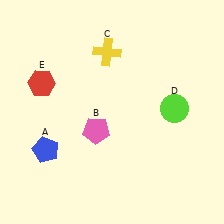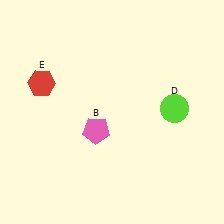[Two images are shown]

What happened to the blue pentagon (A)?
The blue pentagon (A) was removed in Image 2. It was in the bottom-left area of Image 1.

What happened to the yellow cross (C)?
The yellow cross (C) was removed in Image 2. It was in the top-left area of Image 1.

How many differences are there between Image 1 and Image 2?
There are 2 differences between the two images.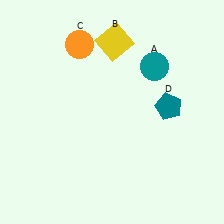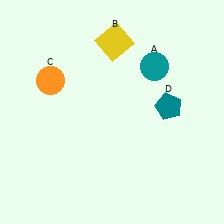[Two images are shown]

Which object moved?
The orange circle (C) moved down.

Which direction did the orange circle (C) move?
The orange circle (C) moved down.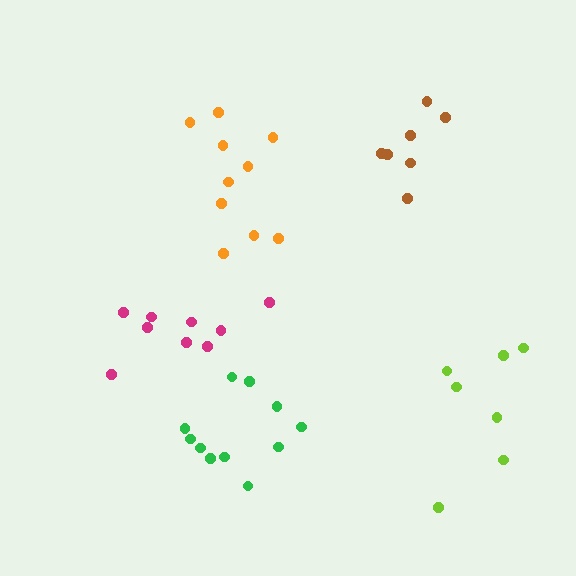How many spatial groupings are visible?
There are 5 spatial groupings.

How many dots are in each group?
Group 1: 10 dots, Group 2: 11 dots, Group 3: 9 dots, Group 4: 7 dots, Group 5: 7 dots (44 total).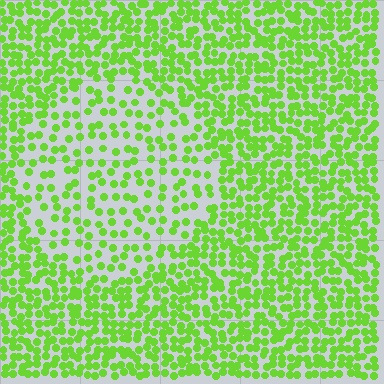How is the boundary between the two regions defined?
The boundary is defined by a change in element density (approximately 2.0x ratio). All elements are the same color, size, and shape.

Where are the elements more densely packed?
The elements are more densely packed outside the circle boundary.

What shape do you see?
I see a circle.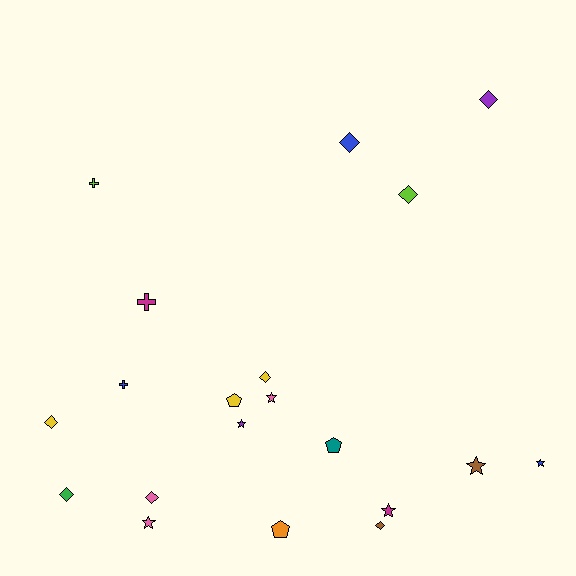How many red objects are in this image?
There are no red objects.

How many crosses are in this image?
There are 3 crosses.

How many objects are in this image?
There are 20 objects.